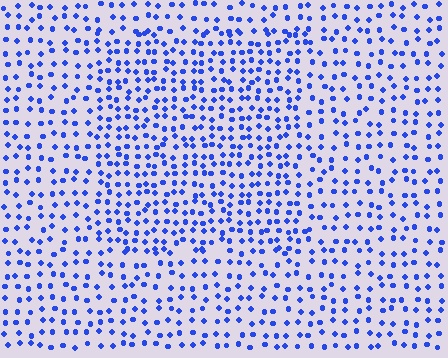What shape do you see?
I see a rectangle.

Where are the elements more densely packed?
The elements are more densely packed inside the rectangle boundary.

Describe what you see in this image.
The image contains small blue elements arranged at two different densities. A rectangle-shaped region is visible where the elements are more densely packed than the surrounding area.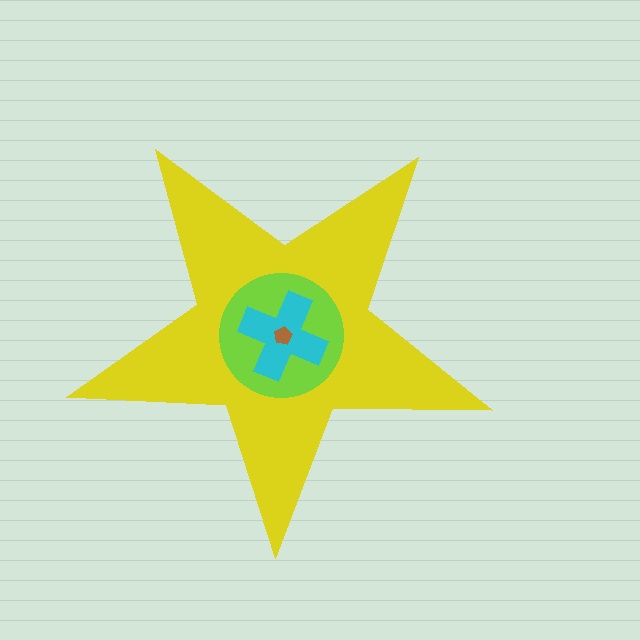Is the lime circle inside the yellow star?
Yes.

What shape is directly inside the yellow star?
The lime circle.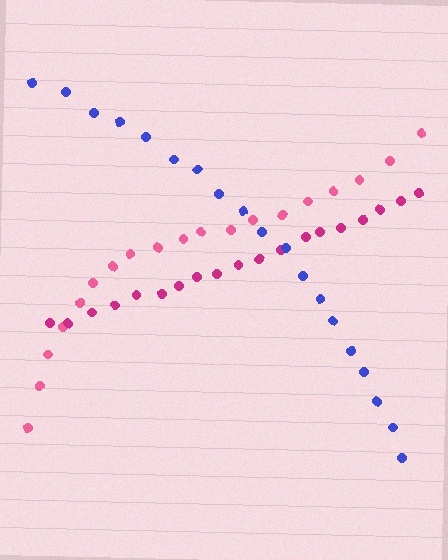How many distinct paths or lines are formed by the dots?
There are 3 distinct paths.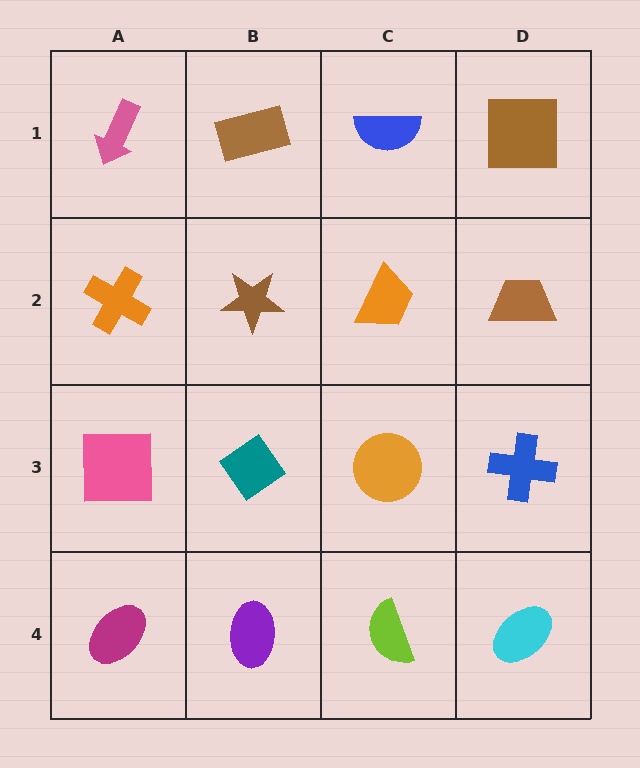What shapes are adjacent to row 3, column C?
An orange trapezoid (row 2, column C), a lime semicircle (row 4, column C), a teal diamond (row 3, column B), a blue cross (row 3, column D).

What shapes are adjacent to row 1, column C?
An orange trapezoid (row 2, column C), a brown rectangle (row 1, column B), a brown square (row 1, column D).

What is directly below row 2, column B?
A teal diamond.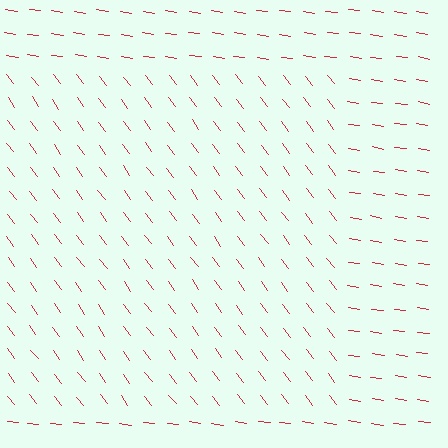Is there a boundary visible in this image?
Yes, there is a texture boundary formed by a change in line orientation.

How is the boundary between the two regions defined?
The boundary is defined purely by a change in line orientation (approximately 45 degrees difference). All lines are the same color and thickness.